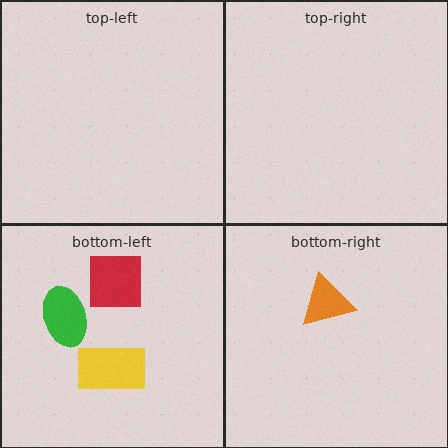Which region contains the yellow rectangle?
The bottom-left region.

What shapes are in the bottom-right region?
The orange triangle.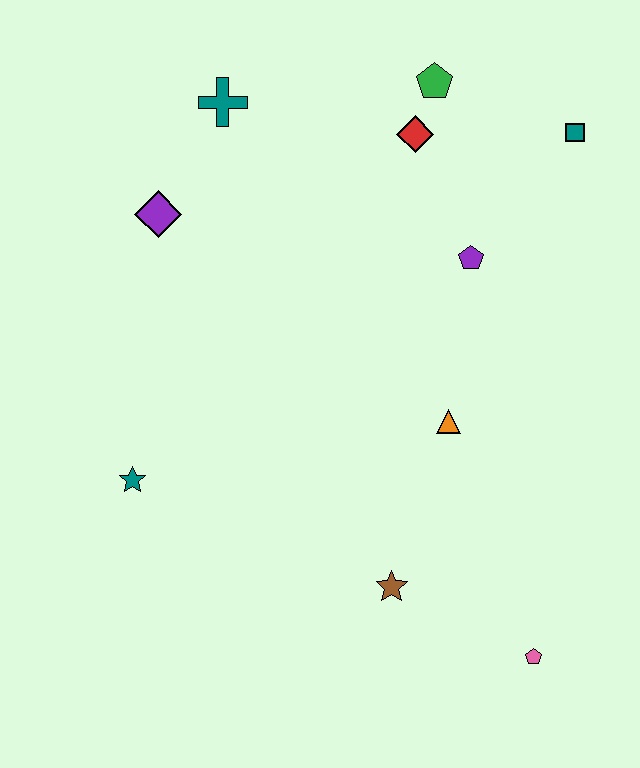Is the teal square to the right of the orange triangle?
Yes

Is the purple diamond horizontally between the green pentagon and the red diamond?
No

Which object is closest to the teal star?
The purple diamond is closest to the teal star.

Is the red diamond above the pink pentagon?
Yes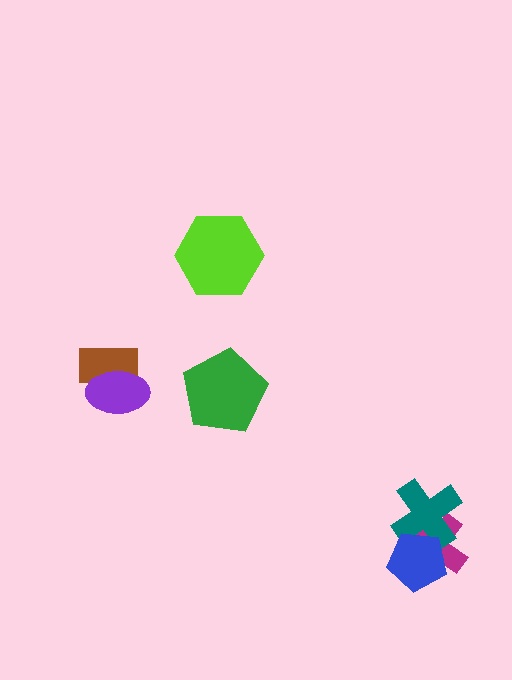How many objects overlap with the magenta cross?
2 objects overlap with the magenta cross.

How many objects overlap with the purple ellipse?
1 object overlaps with the purple ellipse.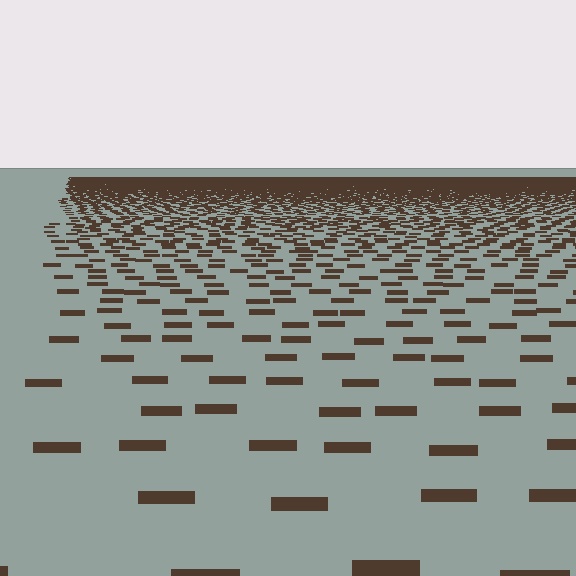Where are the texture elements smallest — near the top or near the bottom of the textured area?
Near the top.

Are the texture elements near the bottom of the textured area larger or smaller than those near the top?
Larger. Near the bottom, elements are closer to the viewer and appear at a bigger on-screen size.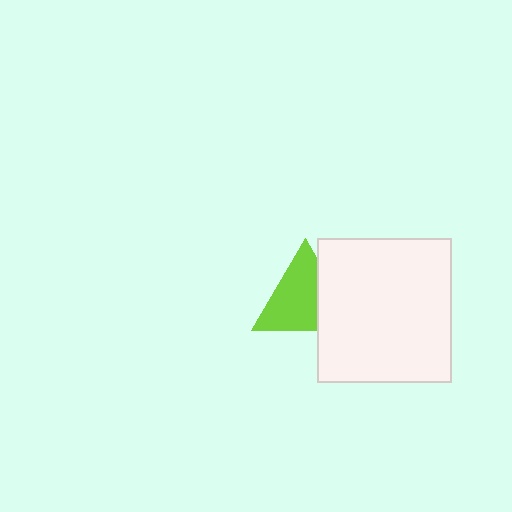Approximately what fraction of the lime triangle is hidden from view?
Roughly 30% of the lime triangle is hidden behind the white rectangle.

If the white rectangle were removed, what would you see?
You would see the complete lime triangle.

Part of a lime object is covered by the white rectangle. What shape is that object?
It is a triangle.